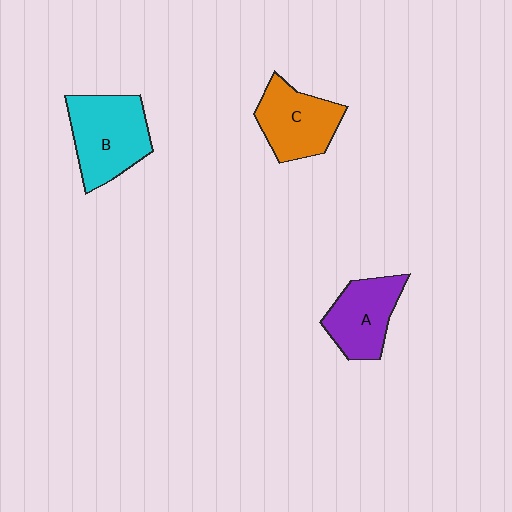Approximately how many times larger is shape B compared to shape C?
Approximately 1.2 times.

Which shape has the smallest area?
Shape A (purple).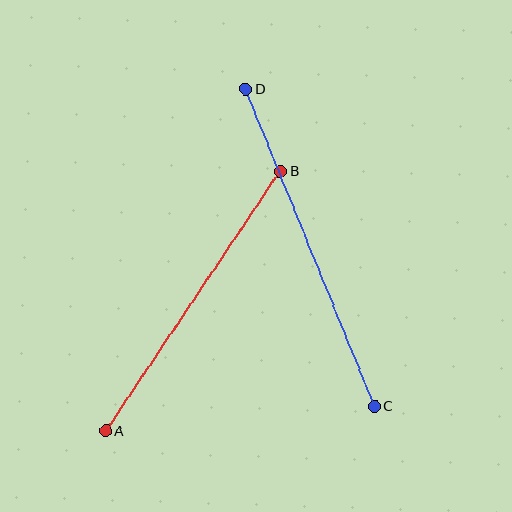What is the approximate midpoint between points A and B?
The midpoint is at approximately (193, 301) pixels.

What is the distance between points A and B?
The distance is approximately 313 pixels.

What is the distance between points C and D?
The distance is approximately 342 pixels.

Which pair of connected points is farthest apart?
Points C and D are farthest apart.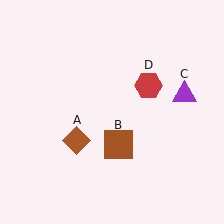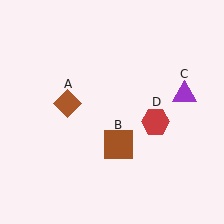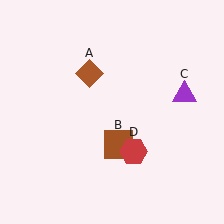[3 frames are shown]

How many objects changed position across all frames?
2 objects changed position: brown diamond (object A), red hexagon (object D).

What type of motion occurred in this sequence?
The brown diamond (object A), red hexagon (object D) rotated clockwise around the center of the scene.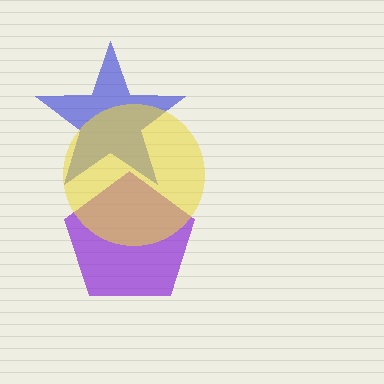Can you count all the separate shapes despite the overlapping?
Yes, there are 3 separate shapes.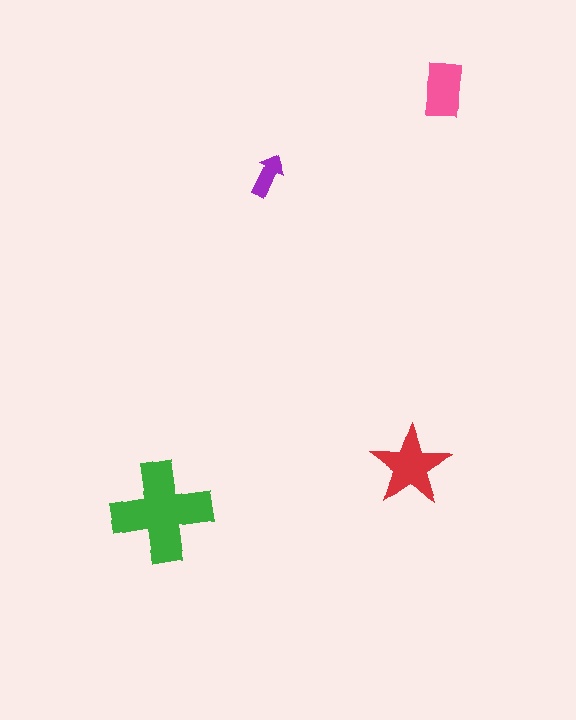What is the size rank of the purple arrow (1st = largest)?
4th.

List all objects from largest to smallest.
The green cross, the red star, the pink rectangle, the purple arrow.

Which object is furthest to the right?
The pink rectangle is rightmost.